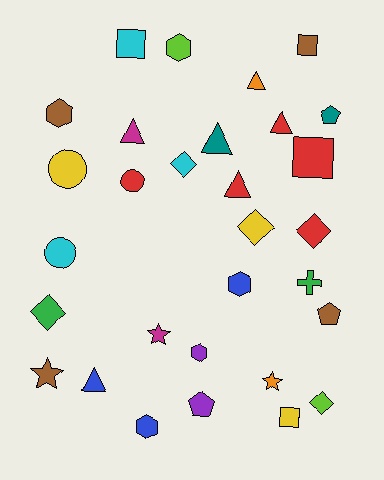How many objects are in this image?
There are 30 objects.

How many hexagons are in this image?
There are 5 hexagons.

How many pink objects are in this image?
There are no pink objects.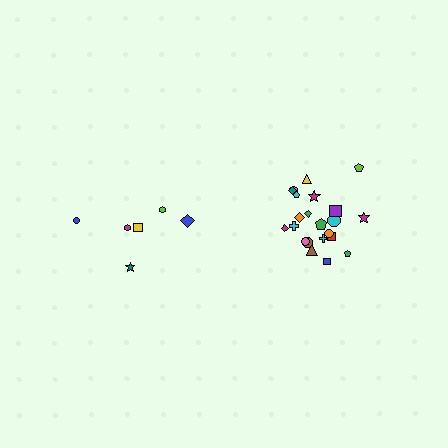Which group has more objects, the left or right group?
The right group.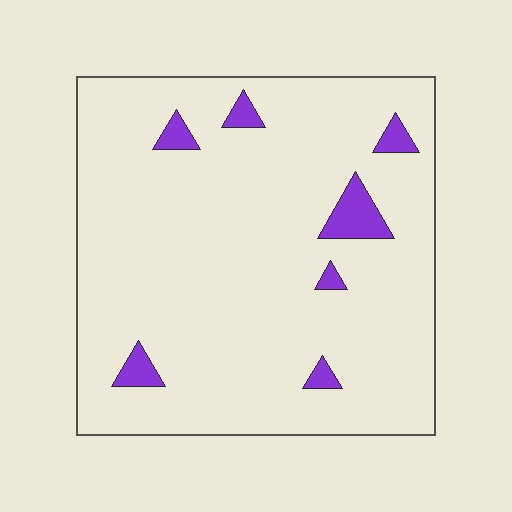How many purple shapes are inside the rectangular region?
7.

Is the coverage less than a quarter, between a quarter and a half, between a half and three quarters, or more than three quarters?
Less than a quarter.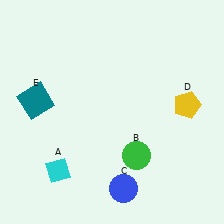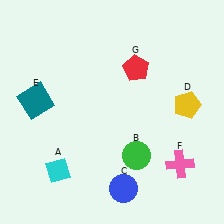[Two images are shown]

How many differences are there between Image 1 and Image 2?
There are 2 differences between the two images.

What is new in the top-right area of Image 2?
A red pentagon (G) was added in the top-right area of Image 2.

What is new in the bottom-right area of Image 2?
A pink cross (F) was added in the bottom-right area of Image 2.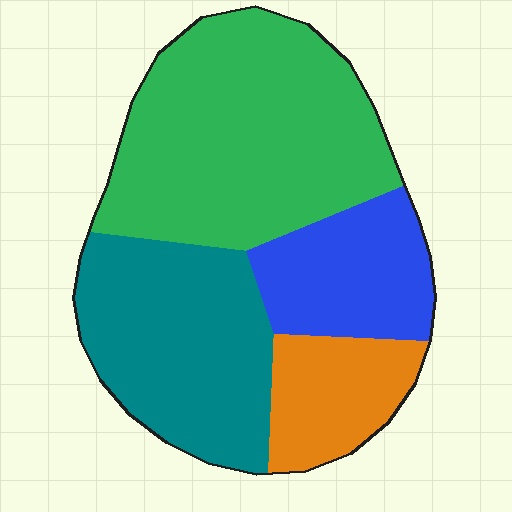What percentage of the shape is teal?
Teal takes up about one quarter (1/4) of the shape.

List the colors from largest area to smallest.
From largest to smallest: green, teal, blue, orange.